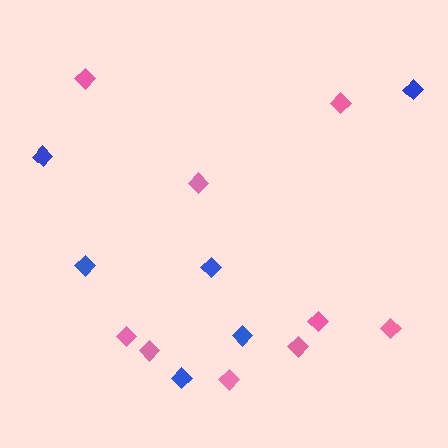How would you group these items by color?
There are 2 groups: one group of blue diamonds (6) and one group of pink diamonds (9).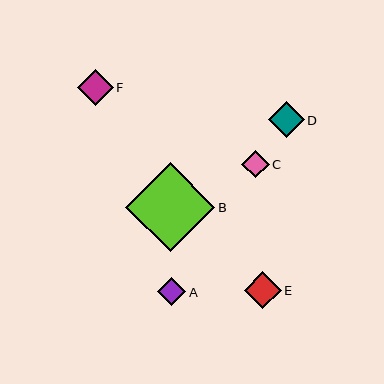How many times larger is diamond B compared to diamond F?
Diamond B is approximately 2.5 times the size of diamond F.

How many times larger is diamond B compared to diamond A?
Diamond B is approximately 3.1 times the size of diamond A.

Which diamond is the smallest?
Diamond C is the smallest with a size of approximately 27 pixels.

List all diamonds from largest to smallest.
From largest to smallest: B, E, F, D, A, C.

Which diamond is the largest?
Diamond B is the largest with a size of approximately 89 pixels.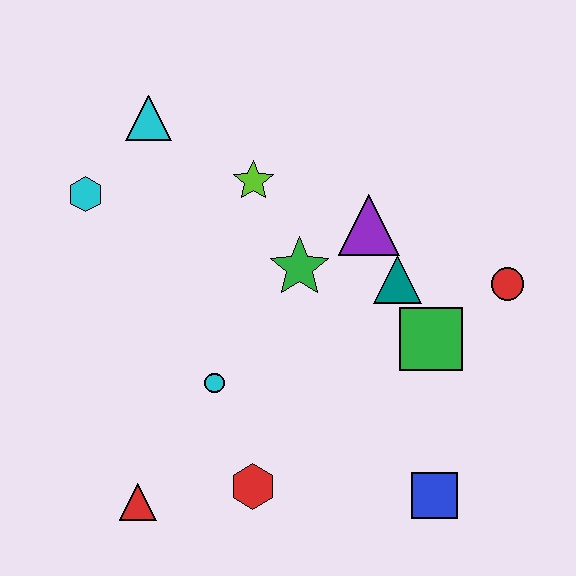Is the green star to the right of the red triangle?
Yes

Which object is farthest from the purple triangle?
The red triangle is farthest from the purple triangle.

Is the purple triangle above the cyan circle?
Yes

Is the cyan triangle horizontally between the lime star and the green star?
No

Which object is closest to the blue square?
The green square is closest to the blue square.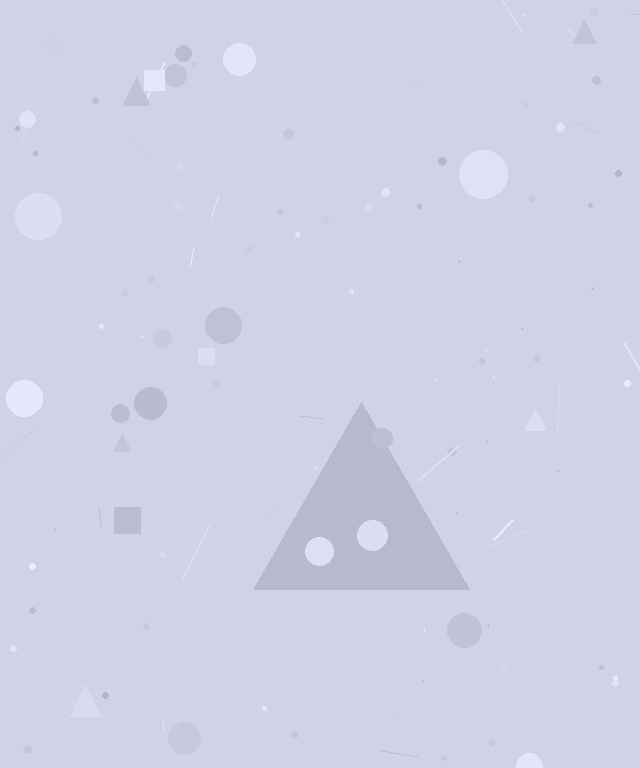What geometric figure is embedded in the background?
A triangle is embedded in the background.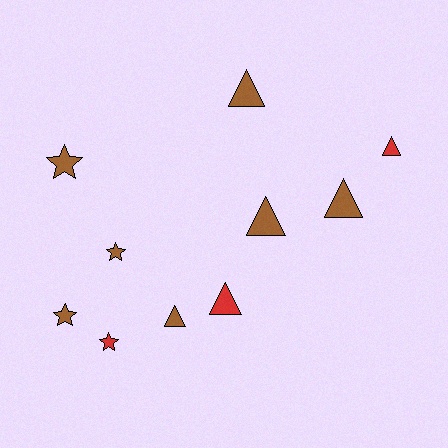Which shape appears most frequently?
Triangle, with 6 objects.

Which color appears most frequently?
Brown, with 7 objects.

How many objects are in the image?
There are 10 objects.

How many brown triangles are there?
There are 4 brown triangles.